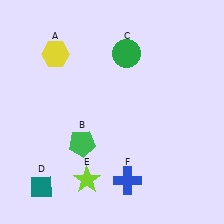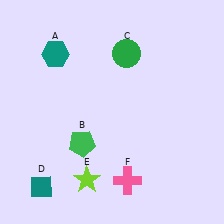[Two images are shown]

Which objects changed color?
A changed from yellow to teal. F changed from blue to pink.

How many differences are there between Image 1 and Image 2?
There are 2 differences between the two images.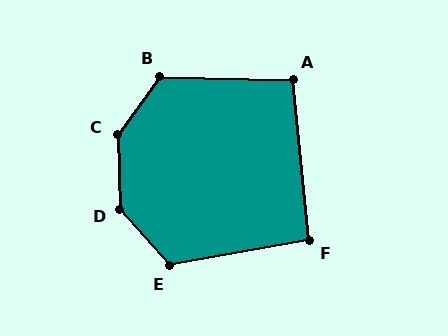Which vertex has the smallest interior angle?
F, at approximately 95 degrees.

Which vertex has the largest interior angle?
C, at approximately 142 degrees.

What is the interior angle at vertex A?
Approximately 97 degrees (obtuse).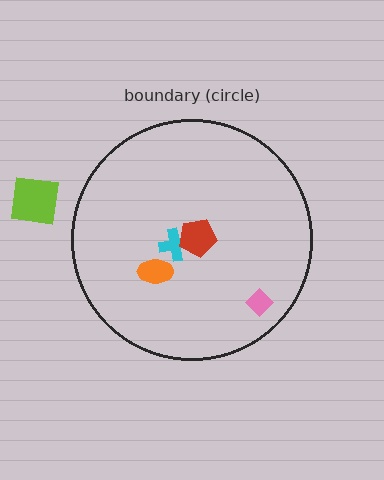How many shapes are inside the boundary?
4 inside, 1 outside.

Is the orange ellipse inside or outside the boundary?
Inside.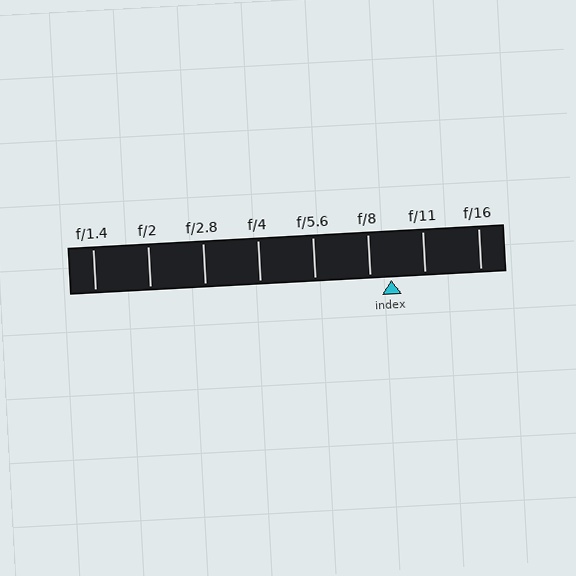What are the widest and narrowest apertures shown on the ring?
The widest aperture shown is f/1.4 and the narrowest is f/16.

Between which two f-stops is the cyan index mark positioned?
The index mark is between f/8 and f/11.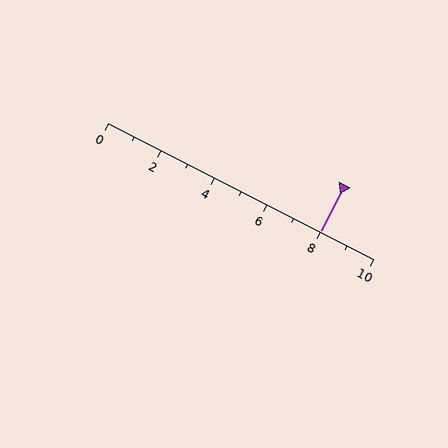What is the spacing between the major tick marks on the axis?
The major ticks are spaced 2 apart.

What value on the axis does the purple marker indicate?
The marker indicates approximately 8.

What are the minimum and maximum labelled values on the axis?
The axis runs from 0 to 10.